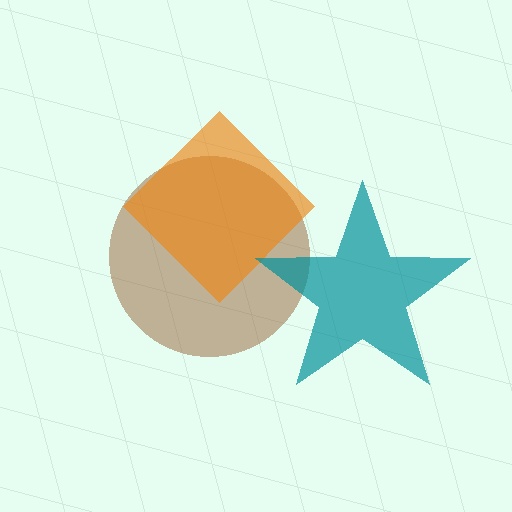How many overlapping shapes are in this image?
There are 3 overlapping shapes in the image.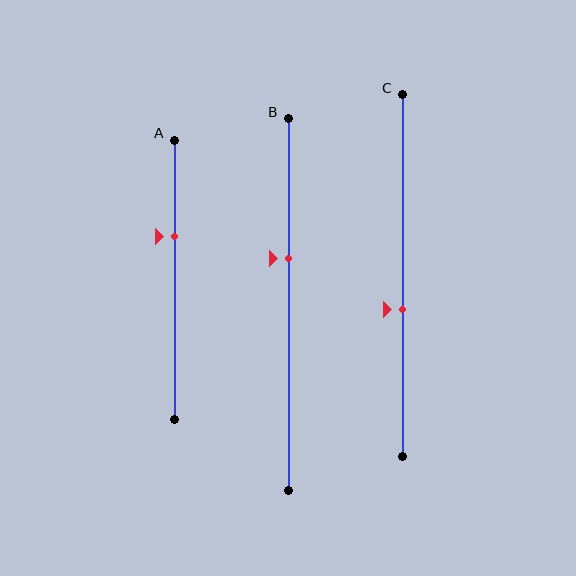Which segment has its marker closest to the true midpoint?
Segment C has its marker closest to the true midpoint.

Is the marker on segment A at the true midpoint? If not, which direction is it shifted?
No, the marker on segment A is shifted upward by about 16% of the segment length.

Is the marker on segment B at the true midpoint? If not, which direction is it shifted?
No, the marker on segment B is shifted upward by about 12% of the segment length.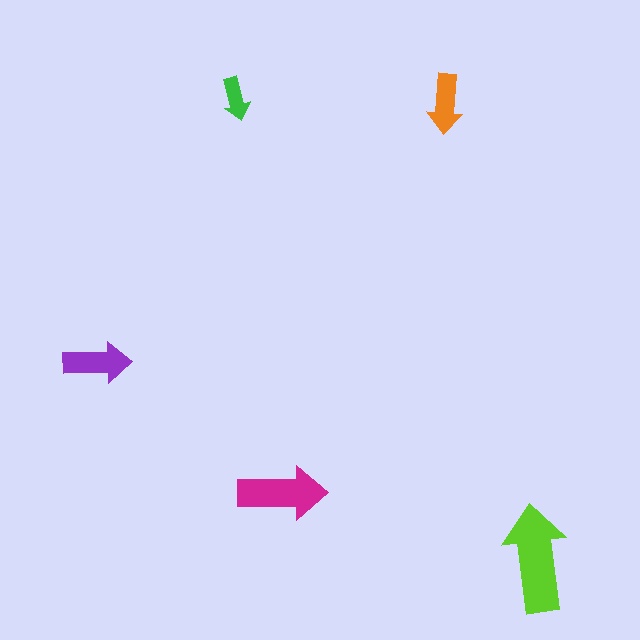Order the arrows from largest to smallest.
the lime one, the magenta one, the purple one, the orange one, the green one.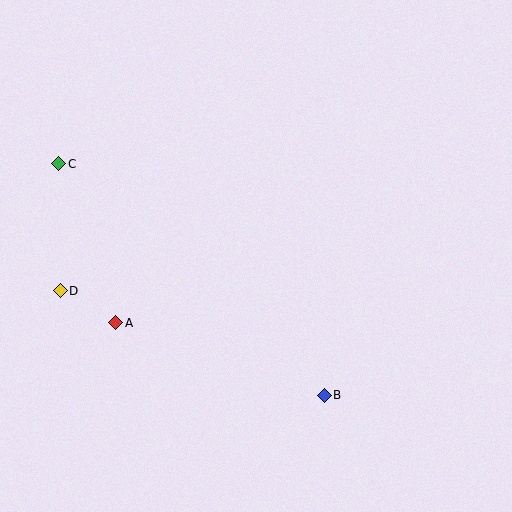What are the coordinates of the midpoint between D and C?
The midpoint between D and C is at (59, 227).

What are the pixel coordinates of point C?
Point C is at (59, 164).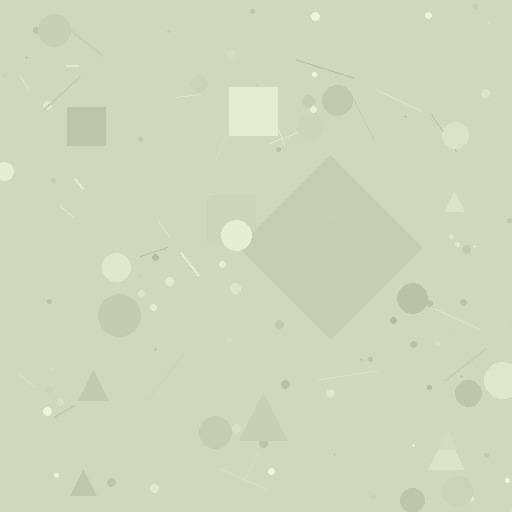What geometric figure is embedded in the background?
A diamond is embedded in the background.